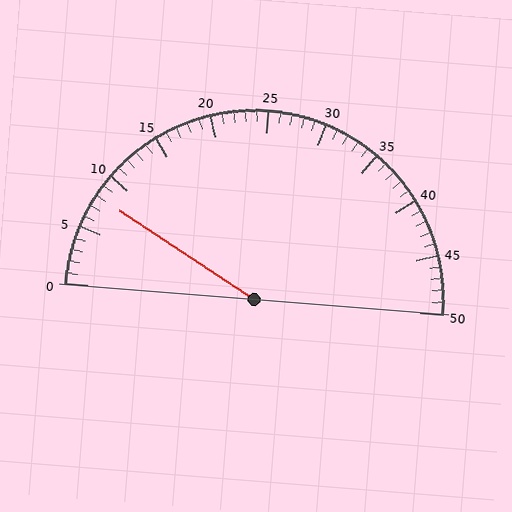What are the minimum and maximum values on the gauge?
The gauge ranges from 0 to 50.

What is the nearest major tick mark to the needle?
The nearest major tick mark is 10.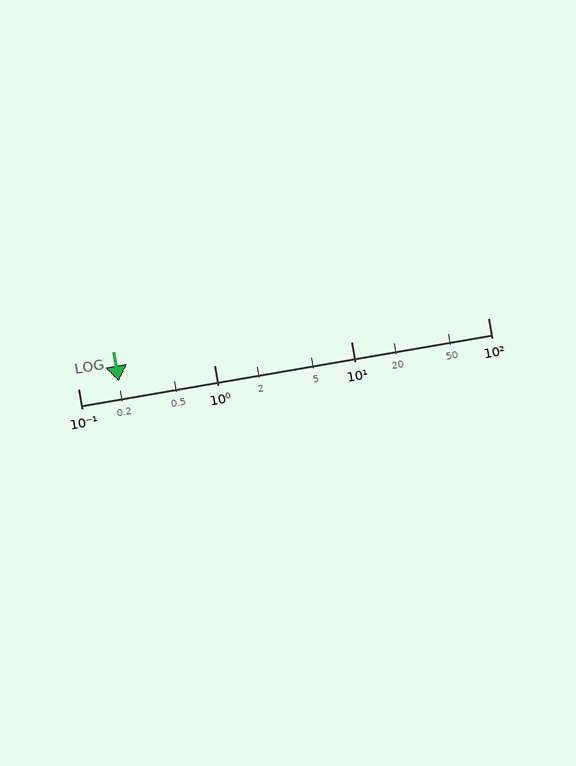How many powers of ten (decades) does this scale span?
The scale spans 3 decades, from 0.1 to 100.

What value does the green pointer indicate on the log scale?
The pointer indicates approximately 0.2.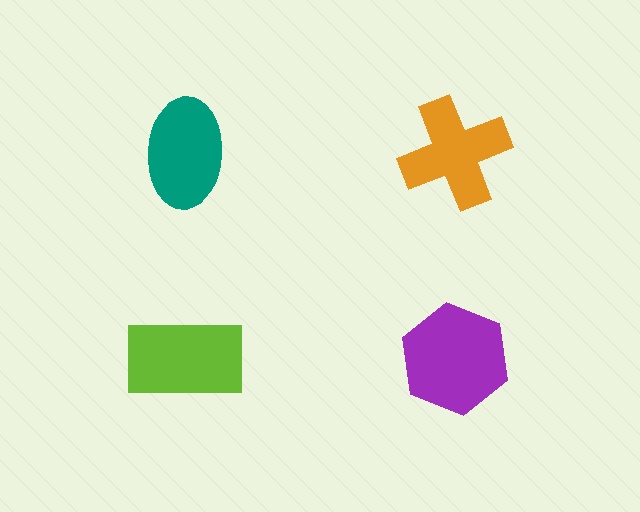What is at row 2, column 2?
A purple hexagon.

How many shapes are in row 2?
2 shapes.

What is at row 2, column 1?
A lime rectangle.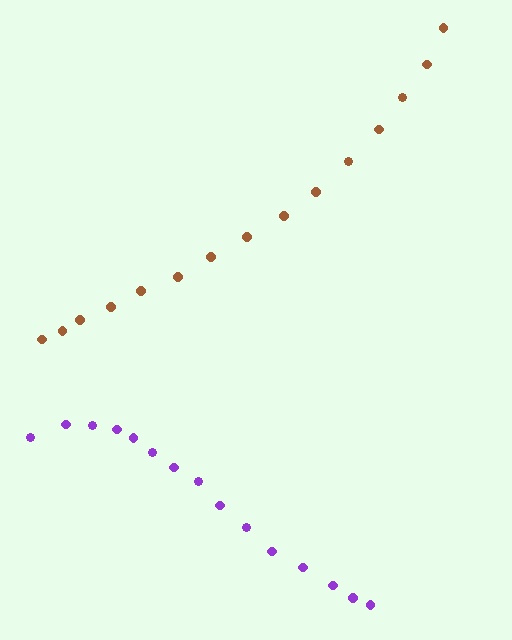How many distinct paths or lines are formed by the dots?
There are 2 distinct paths.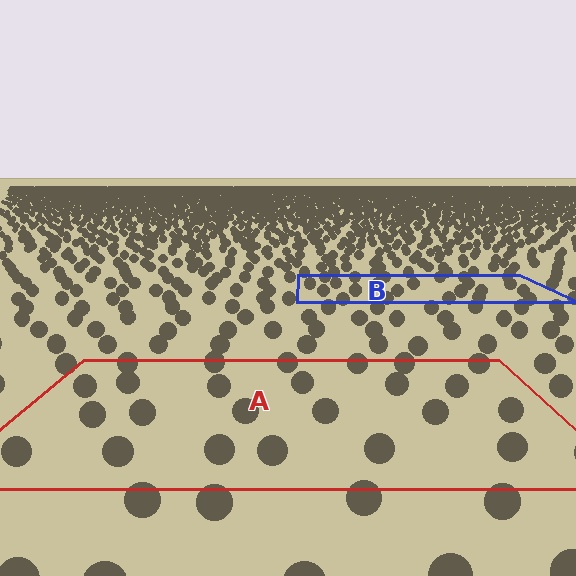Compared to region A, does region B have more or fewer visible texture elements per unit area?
Region B has more texture elements per unit area — they are packed more densely because it is farther away.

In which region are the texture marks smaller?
The texture marks are smaller in region B, because it is farther away.